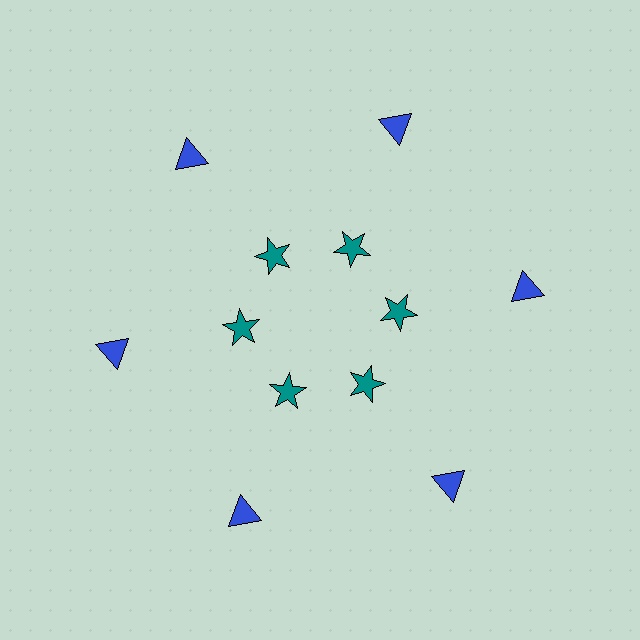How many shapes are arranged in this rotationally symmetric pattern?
There are 12 shapes, arranged in 6 groups of 2.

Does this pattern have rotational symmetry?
Yes, this pattern has 6-fold rotational symmetry. It looks the same after rotating 60 degrees around the center.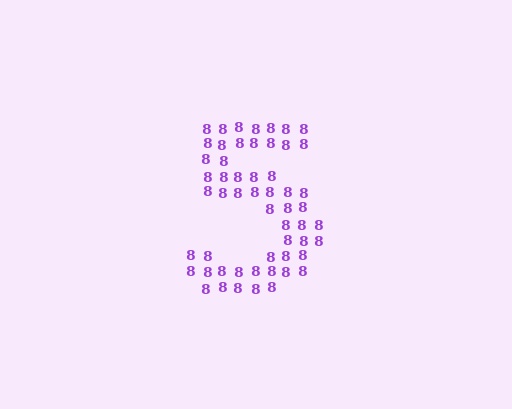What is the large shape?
The large shape is the digit 5.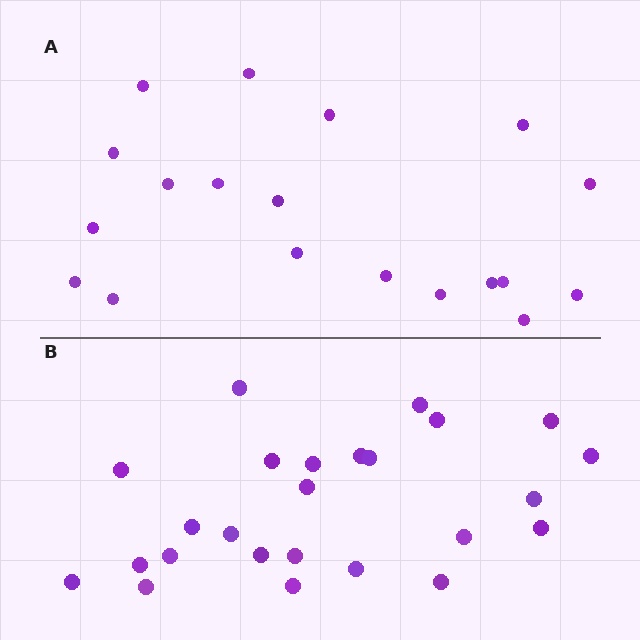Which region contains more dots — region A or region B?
Region B (the bottom region) has more dots.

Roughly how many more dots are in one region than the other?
Region B has about 6 more dots than region A.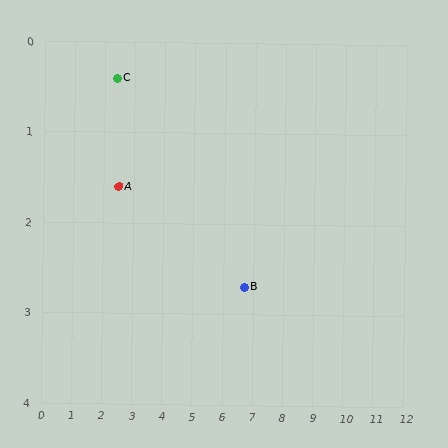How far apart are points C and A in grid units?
Points C and A are about 1.2 grid units apart.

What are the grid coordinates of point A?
Point A is at approximately (2.5, 1.6).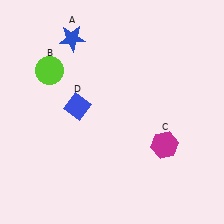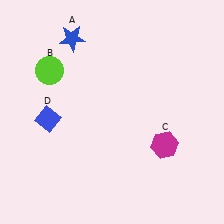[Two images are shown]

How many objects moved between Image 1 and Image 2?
1 object moved between the two images.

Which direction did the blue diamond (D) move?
The blue diamond (D) moved left.